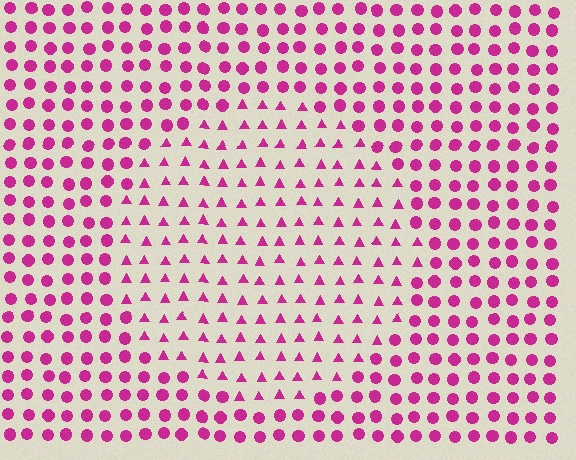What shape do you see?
I see a circle.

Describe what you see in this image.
The image is filled with small magenta elements arranged in a uniform grid. A circle-shaped region contains triangles, while the surrounding area contains circles. The boundary is defined purely by the change in element shape.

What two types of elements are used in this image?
The image uses triangles inside the circle region and circles outside it.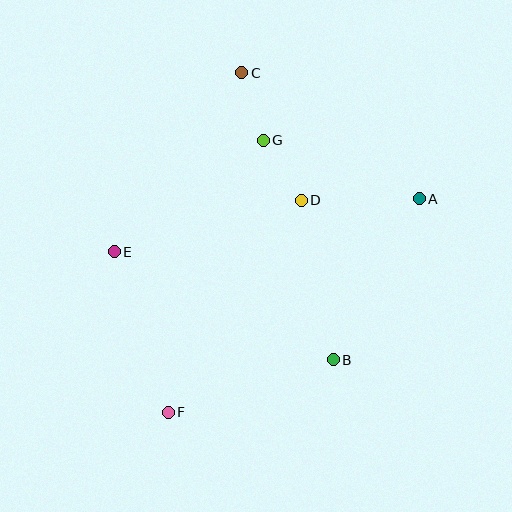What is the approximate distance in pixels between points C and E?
The distance between C and E is approximately 220 pixels.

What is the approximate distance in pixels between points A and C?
The distance between A and C is approximately 217 pixels.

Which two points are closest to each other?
Points C and G are closest to each other.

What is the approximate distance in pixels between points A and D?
The distance between A and D is approximately 118 pixels.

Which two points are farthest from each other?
Points C and F are farthest from each other.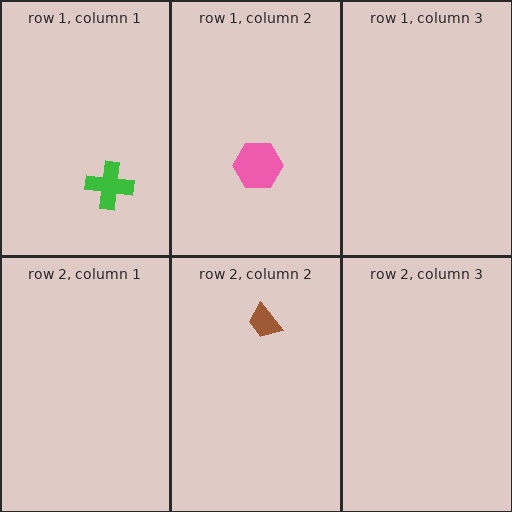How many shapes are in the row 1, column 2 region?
1.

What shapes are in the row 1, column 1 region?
The green cross.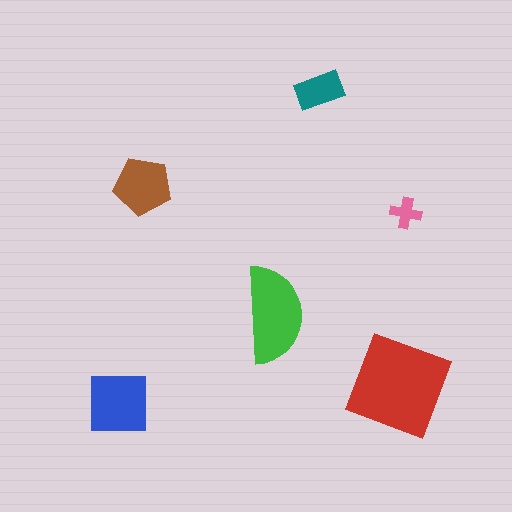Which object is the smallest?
The pink cross.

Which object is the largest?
The red diamond.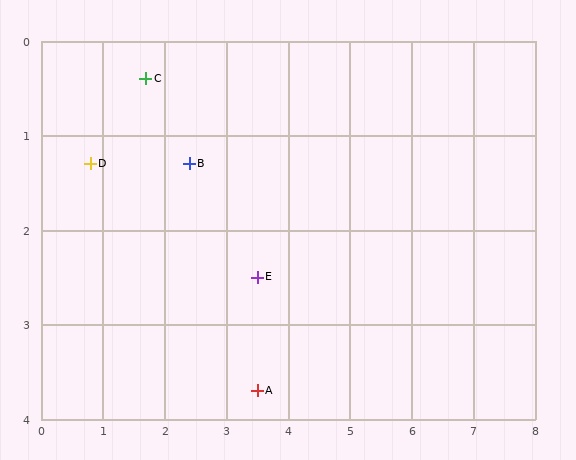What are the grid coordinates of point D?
Point D is at approximately (0.8, 1.3).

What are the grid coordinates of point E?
Point E is at approximately (3.5, 2.5).